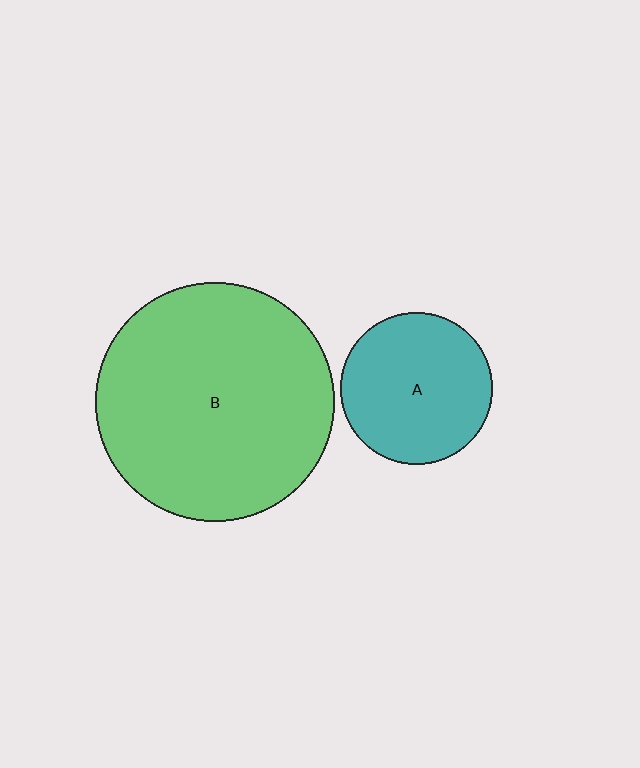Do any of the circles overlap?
No, none of the circles overlap.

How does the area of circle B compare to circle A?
Approximately 2.5 times.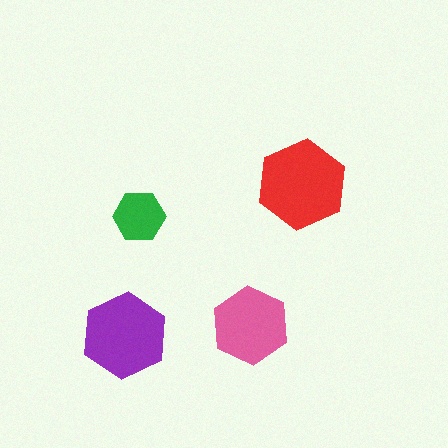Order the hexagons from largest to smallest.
the red one, the purple one, the pink one, the green one.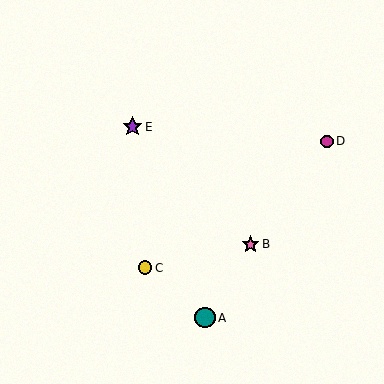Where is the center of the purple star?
The center of the purple star is at (133, 127).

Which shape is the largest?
The teal circle (labeled A) is the largest.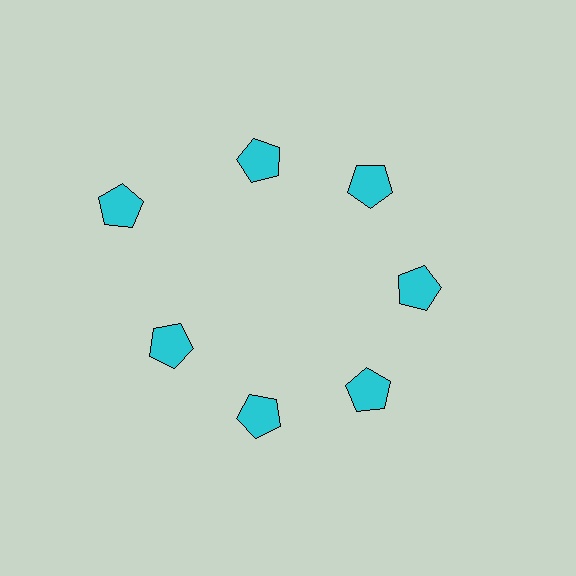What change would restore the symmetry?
The symmetry would be restored by moving it inward, back onto the ring so that all 7 pentagons sit at equal angles and equal distance from the center.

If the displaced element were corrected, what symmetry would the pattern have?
It would have 7-fold rotational symmetry — the pattern would map onto itself every 51 degrees.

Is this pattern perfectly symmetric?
No. The 7 cyan pentagons are arranged in a ring, but one element near the 10 o'clock position is pushed outward from the center, breaking the 7-fold rotational symmetry.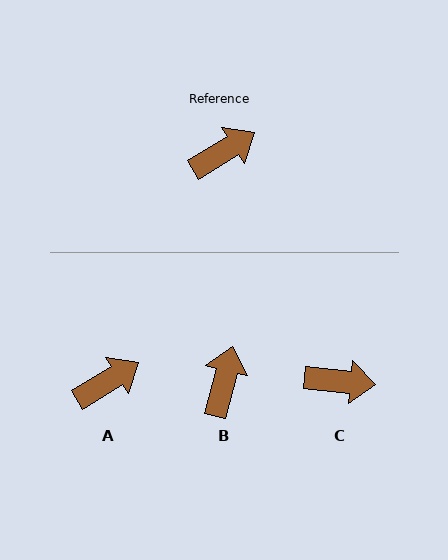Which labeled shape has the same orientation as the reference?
A.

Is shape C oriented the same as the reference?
No, it is off by about 37 degrees.